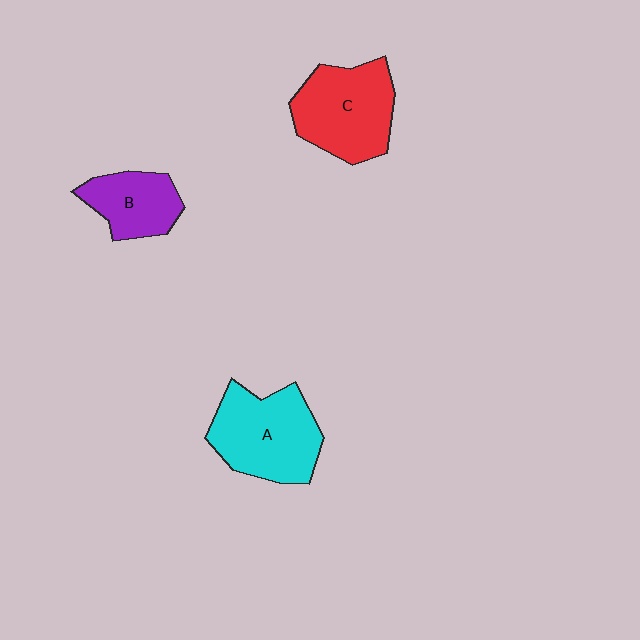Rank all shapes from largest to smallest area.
From largest to smallest: A (cyan), C (red), B (purple).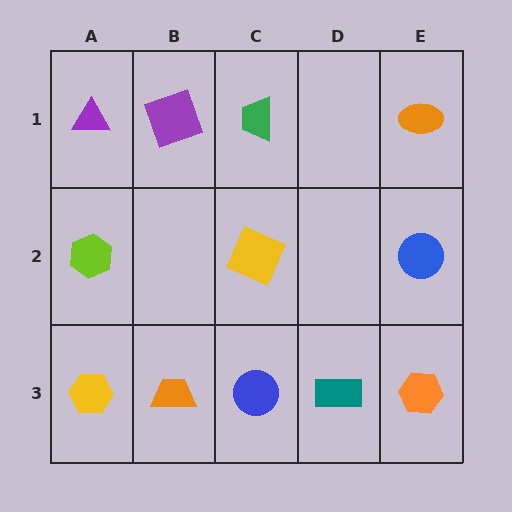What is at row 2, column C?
A yellow square.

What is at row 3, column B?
An orange trapezoid.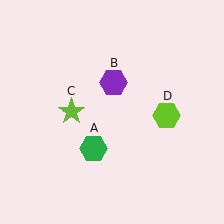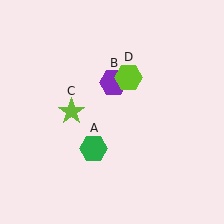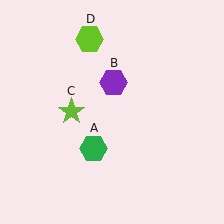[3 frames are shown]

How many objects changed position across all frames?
1 object changed position: lime hexagon (object D).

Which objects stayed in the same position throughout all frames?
Green hexagon (object A) and purple hexagon (object B) and lime star (object C) remained stationary.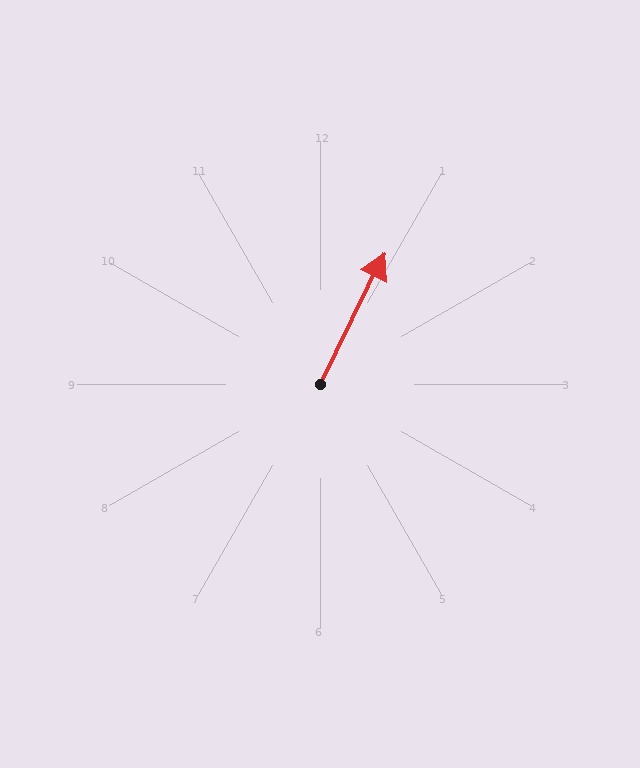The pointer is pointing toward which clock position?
Roughly 1 o'clock.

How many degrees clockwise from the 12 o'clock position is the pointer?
Approximately 26 degrees.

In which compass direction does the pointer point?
Northeast.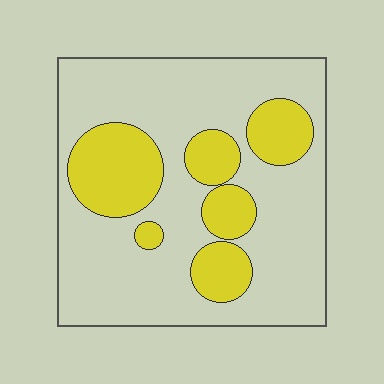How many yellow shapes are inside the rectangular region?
6.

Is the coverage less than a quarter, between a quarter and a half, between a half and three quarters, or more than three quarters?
Between a quarter and a half.